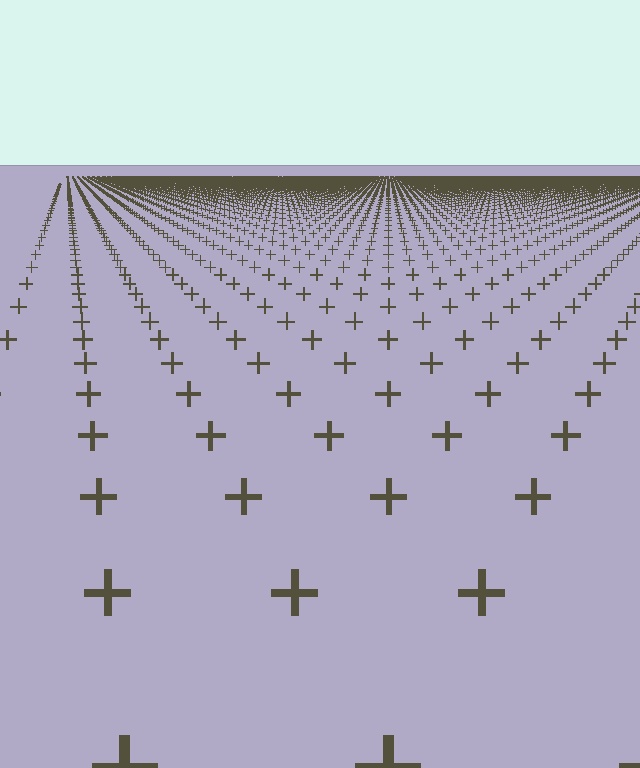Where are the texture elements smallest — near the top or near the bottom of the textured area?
Near the top.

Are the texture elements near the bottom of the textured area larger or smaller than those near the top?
Larger. Near the bottom, elements are closer to the viewer and appear at a bigger on-screen size.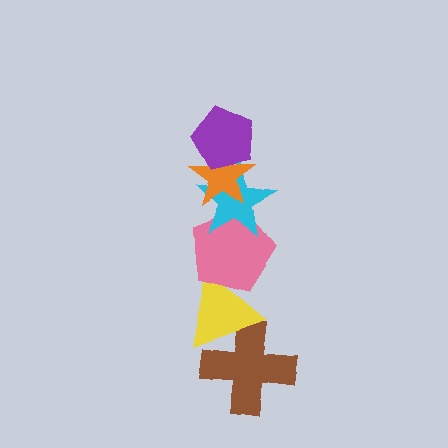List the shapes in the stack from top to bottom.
From top to bottom: the purple pentagon, the orange star, the cyan star, the pink pentagon, the yellow triangle, the brown cross.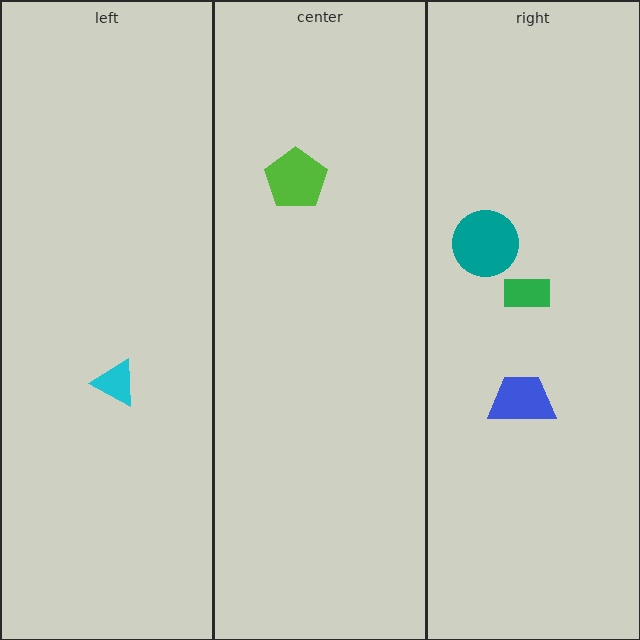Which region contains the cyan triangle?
The left region.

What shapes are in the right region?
The teal circle, the green rectangle, the blue trapezoid.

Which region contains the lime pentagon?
The center region.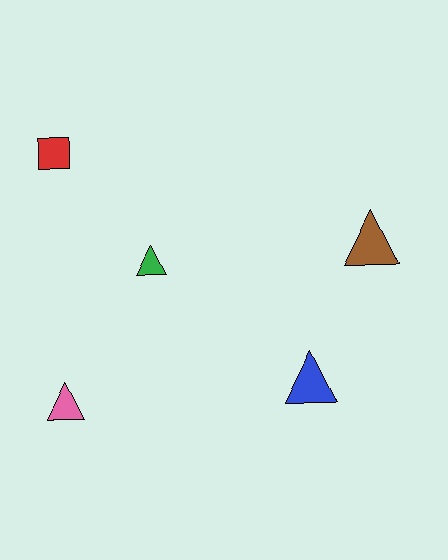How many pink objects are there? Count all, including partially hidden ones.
There is 1 pink object.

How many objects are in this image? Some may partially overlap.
There are 5 objects.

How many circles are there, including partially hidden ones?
There are no circles.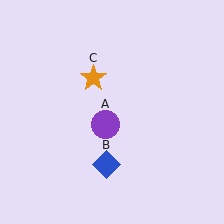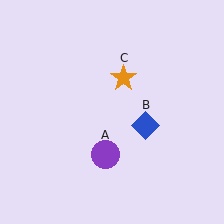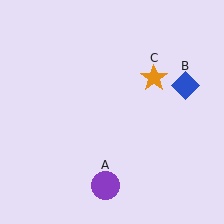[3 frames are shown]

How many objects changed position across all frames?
3 objects changed position: purple circle (object A), blue diamond (object B), orange star (object C).